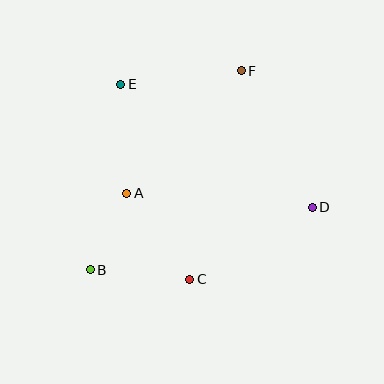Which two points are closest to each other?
Points A and B are closest to each other.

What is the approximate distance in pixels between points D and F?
The distance between D and F is approximately 154 pixels.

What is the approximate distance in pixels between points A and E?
The distance between A and E is approximately 109 pixels.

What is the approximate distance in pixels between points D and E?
The distance between D and E is approximately 228 pixels.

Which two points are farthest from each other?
Points B and F are farthest from each other.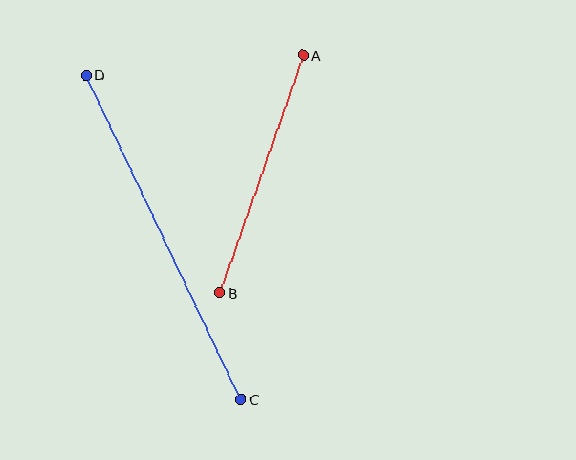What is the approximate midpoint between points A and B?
The midpoint is at approximately (262, 174) pixels.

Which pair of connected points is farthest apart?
Points C and D are farthest apart.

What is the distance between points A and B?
The distance is approximately 252 pixels.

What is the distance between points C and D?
The distance is approximately 360 pixels.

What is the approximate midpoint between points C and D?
The midpoint is at approximately (164, 237) pixels.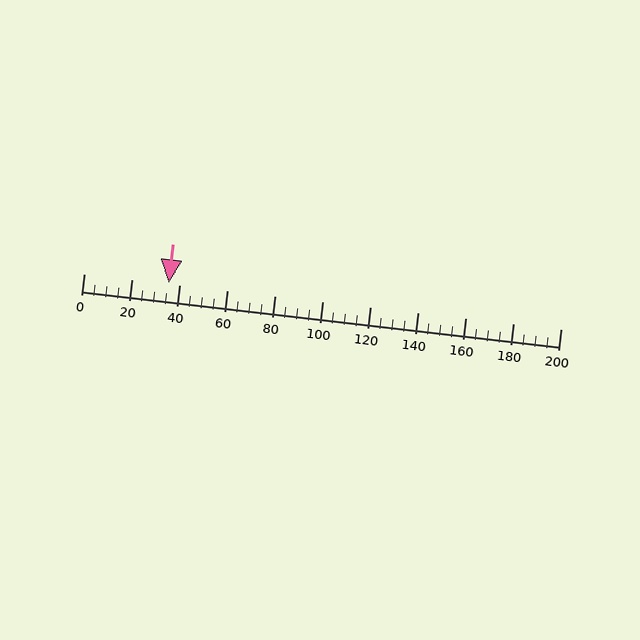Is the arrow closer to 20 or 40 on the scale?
The arrow is closer to 40.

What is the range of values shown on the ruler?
The ruler shows values from 0 to 200.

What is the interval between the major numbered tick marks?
The major tick marks are spaced 20 units apart.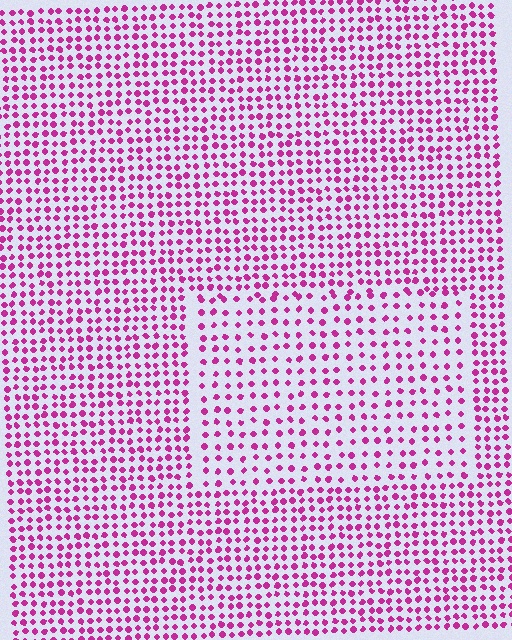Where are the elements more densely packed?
The elements are more densely packed outside the rectangle boundary.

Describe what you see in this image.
The image contains small magenta elements arranged at two different densities. A rectangle-shaped region is visible where the elements are less densely packed than the surrounding area.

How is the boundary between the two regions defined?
The boundary is defined by a change in element density (approximately 1.7x ratio). All elements are the same color, size, and shape.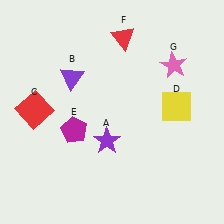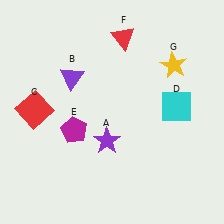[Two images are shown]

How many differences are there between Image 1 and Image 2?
There are 2 differences between the two images.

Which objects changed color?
D changed from yellow to cyan. G changed from pink to yellow.